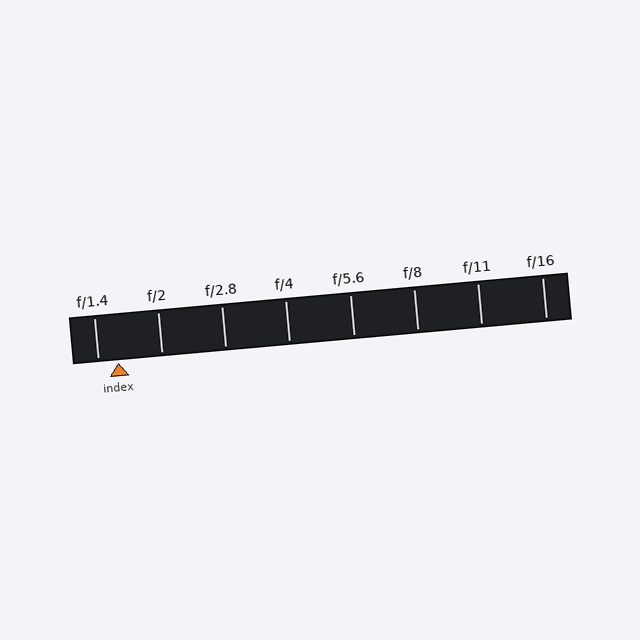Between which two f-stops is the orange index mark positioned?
The index mark is between f/1.4 and f/2.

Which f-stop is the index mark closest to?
The index mark is closest to f/1.4.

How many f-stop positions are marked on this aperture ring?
There are 8 f-stop positions marked.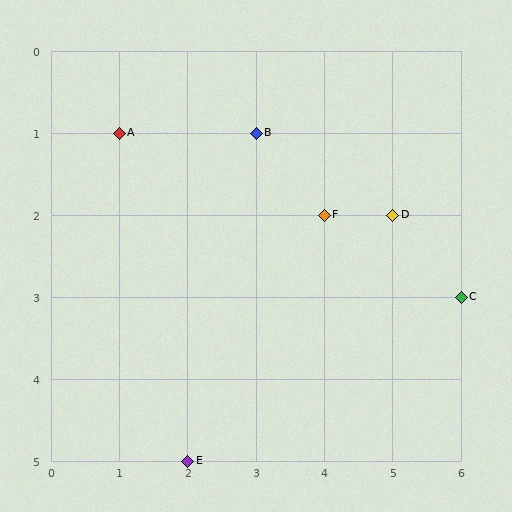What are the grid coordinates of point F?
Point F is at grid coordinates (4, 2).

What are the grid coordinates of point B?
Point B is at grid coordinates (3, 1).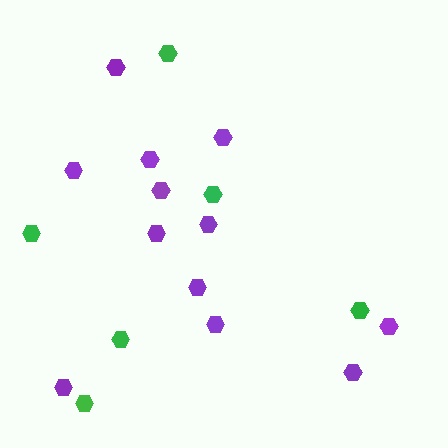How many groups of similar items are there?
There are 2 groups: one group of green hexagons (6) and one group of purple hexagons (12).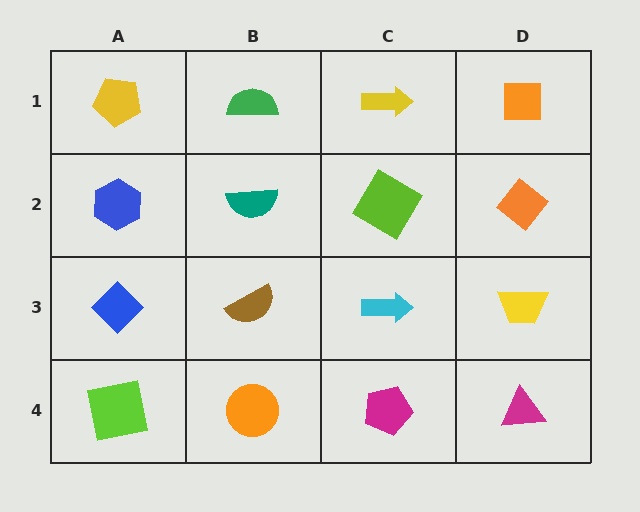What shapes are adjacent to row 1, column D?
An orange diamond (row 2, column D), a yellow arrow (row 1, column C).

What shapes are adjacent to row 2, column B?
A green semicircle (row 1, column B), a brown semicircle (row 3, column B), a blue hexagon (row 2, column A), a lime diamond (row 2, column C).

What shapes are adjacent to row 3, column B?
A teal semicircle (row 2, column B), an orange circle (row 4, column B), a blue diamond (row 3, column A), a cyan arrow (row 3, column C).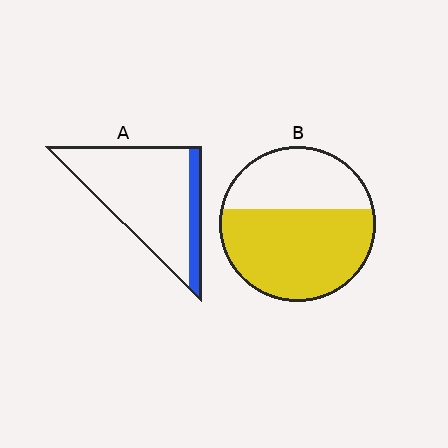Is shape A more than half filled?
No.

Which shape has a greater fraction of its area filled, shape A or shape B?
Shape B.